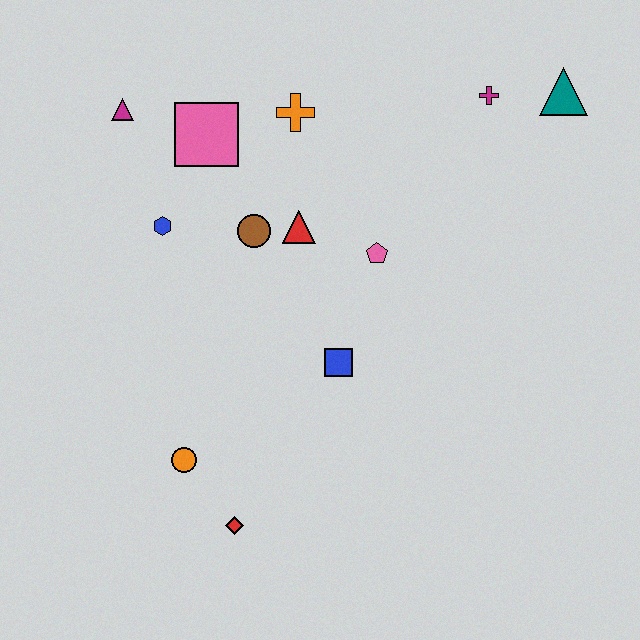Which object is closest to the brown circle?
The red triangle is closest to the brown circle.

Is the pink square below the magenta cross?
Yes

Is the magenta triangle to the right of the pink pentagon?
No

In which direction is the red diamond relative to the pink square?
The red diamond is below the pink square.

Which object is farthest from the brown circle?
The teal triangle is farthest from the brown circle.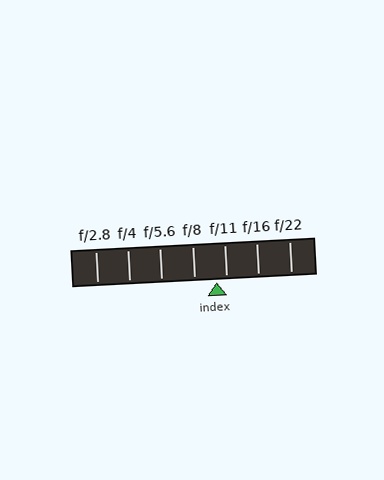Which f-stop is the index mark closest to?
The index mark is closest to f/11.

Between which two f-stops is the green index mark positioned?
The index mark is between f/8 and f/11.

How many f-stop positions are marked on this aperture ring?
There are 7 f-stop positions marked.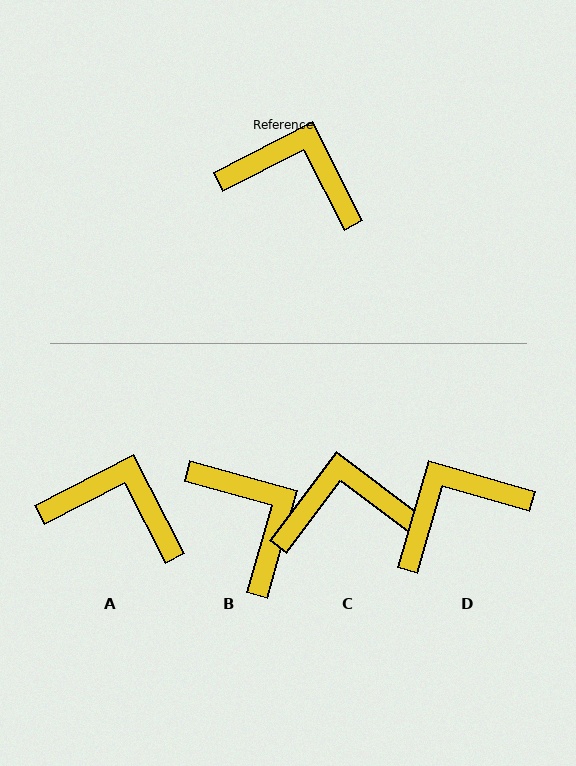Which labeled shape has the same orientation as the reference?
A.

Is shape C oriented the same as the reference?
No, it is off by about 26 degrees.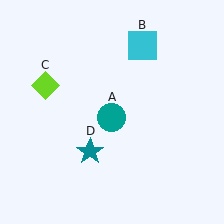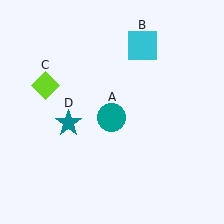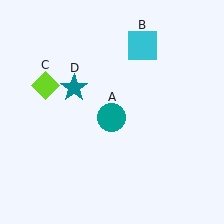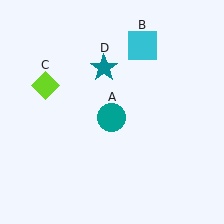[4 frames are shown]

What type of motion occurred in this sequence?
The teal star (object D) rotated clockwise around the center of the scene.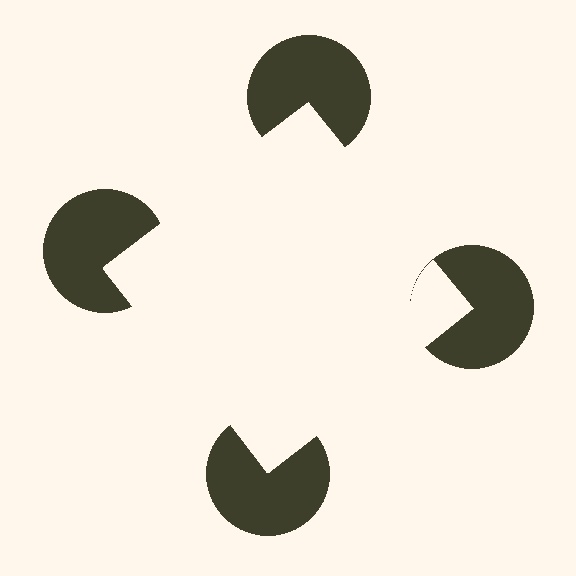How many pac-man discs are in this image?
There are 4 — one at each vertex of the illusory square.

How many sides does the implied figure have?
4 sides.